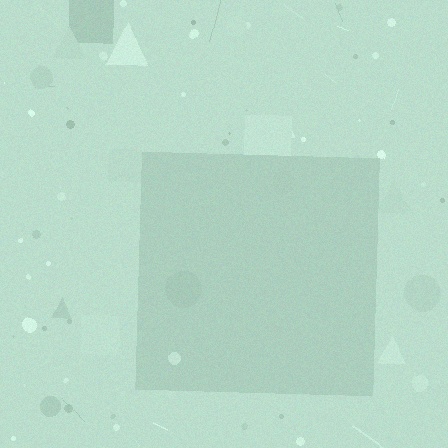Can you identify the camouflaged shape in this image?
The camouflaged shape is a square.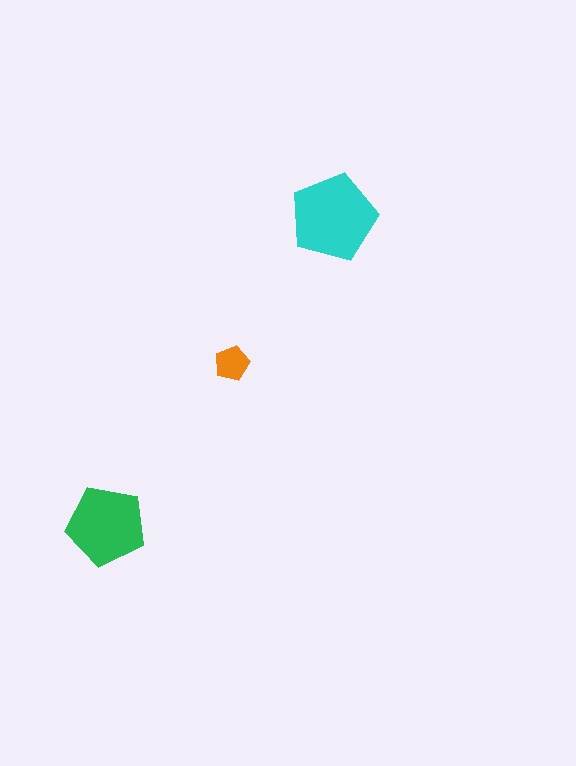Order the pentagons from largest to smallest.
the cyan one, the green one, the orange one.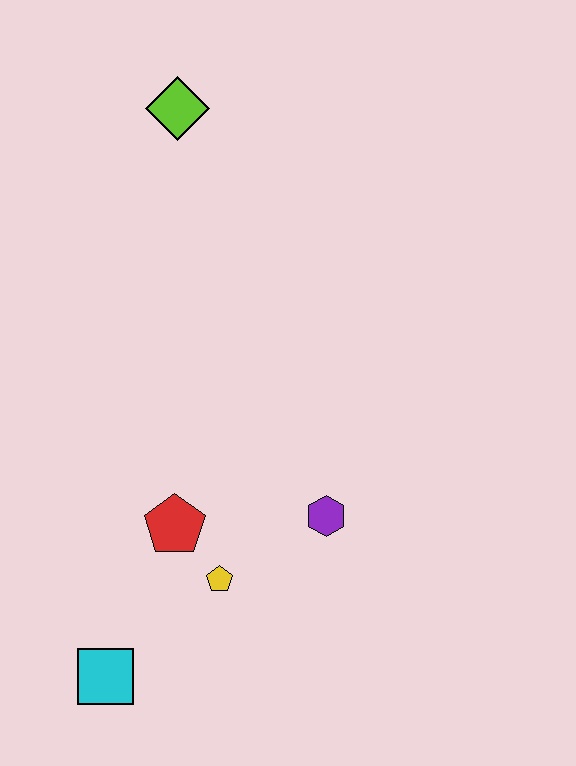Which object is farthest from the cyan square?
The lime diamond is farthest from the cyan square.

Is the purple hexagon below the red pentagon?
No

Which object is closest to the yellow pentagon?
The red pentagon is closest to the yellow pentagon.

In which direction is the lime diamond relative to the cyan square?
The lime diamond is above the cyan square.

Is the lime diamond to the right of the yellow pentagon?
No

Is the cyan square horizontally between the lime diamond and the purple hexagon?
No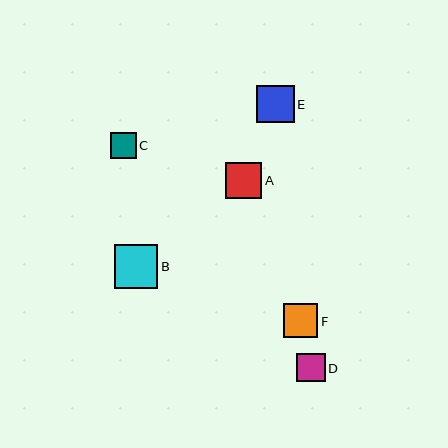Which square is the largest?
Square B is the largest with a size of approximately 44 pixels.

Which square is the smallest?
Square C is the smallest with a size of approximately 25 pixels.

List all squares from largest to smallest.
From largest to smallest: B, E, A, F, D, C.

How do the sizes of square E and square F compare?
Square E and square F are approximately the same size.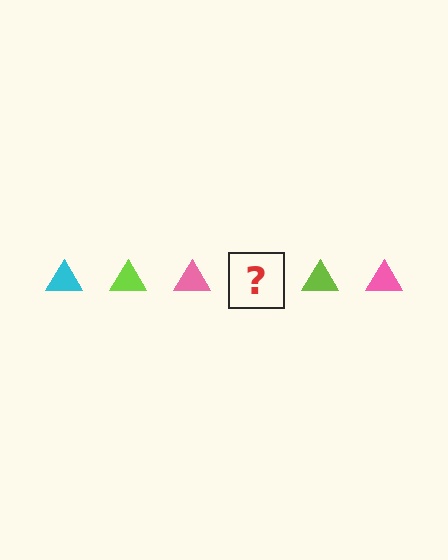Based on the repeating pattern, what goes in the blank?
The blank should be a cyan triangle.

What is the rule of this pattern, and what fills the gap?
The rule is that the pattern cycles through cyan, lime, pink triangles. The gap should be filled with a cyan triangle.